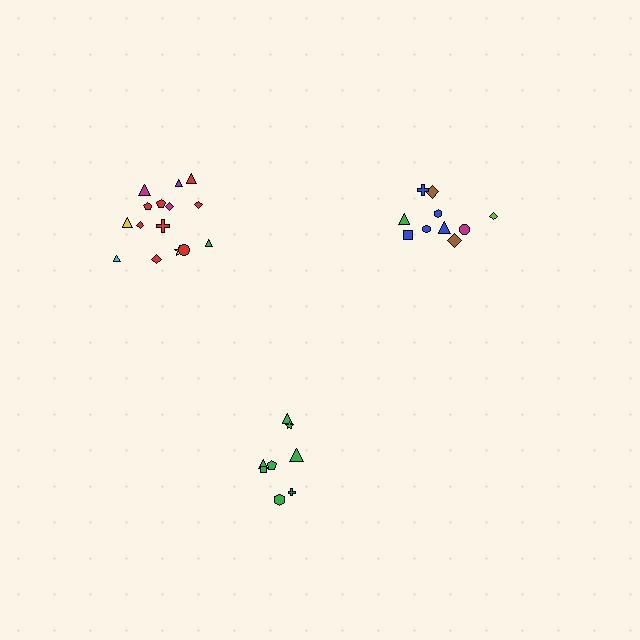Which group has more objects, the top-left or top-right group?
The top-left group.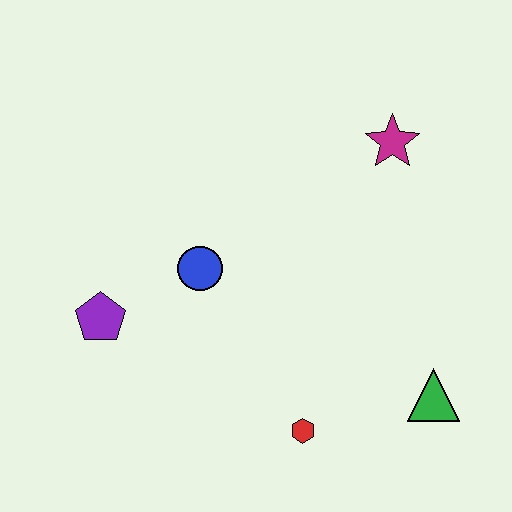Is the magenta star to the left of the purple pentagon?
No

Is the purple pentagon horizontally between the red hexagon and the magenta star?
No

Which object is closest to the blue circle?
The purple pentagon is closest to the blue circle.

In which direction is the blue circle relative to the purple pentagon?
The blue circle is to the right of the purple pentagon.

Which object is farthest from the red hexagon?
The magenta star is farthest from the red hexagon.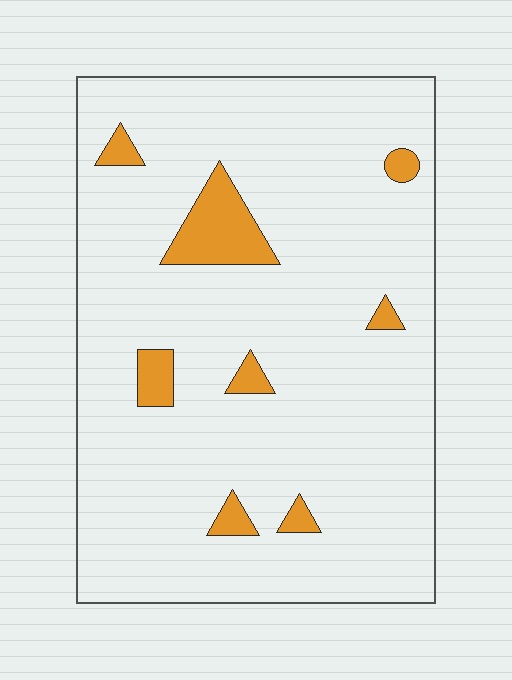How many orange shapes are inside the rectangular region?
8.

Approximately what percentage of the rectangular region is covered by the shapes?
Approximately 10%.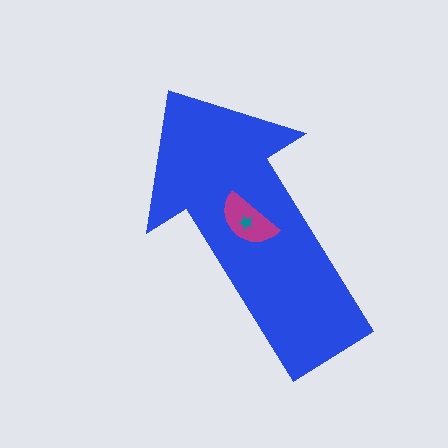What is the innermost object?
The teal star.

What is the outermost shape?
The blue arrow.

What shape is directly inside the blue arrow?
The magenta semicircle.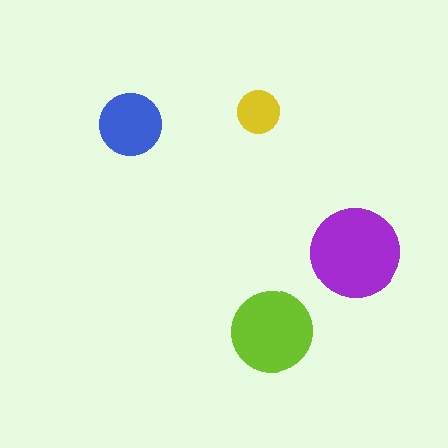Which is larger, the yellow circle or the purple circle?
The purple one.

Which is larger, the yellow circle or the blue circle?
The blue one.